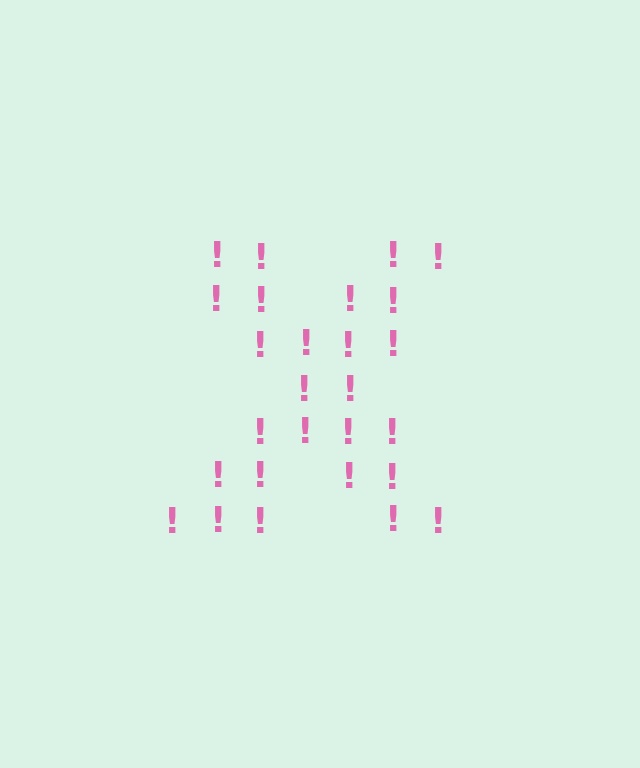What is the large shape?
The large shape is the letter X.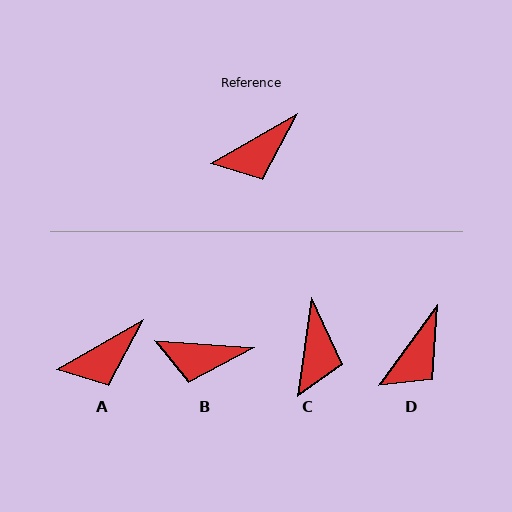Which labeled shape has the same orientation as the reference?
A.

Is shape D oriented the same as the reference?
No, it is off by about 24 degrees.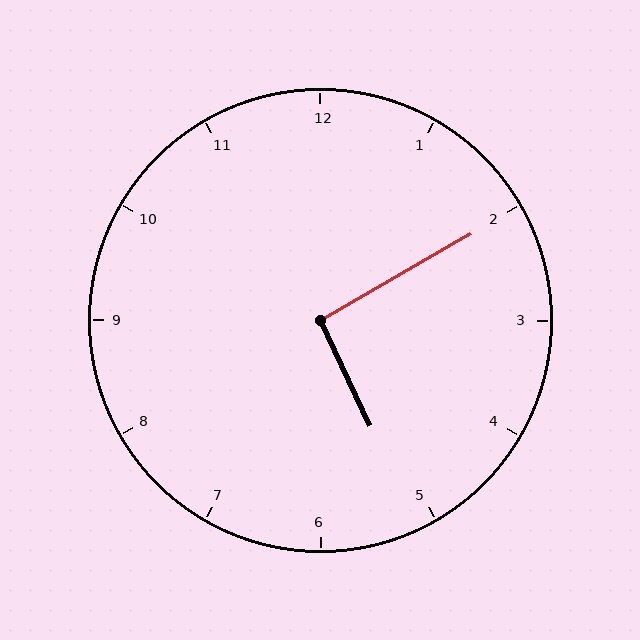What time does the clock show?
5:10.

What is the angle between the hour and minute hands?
Approximately 95 degrees.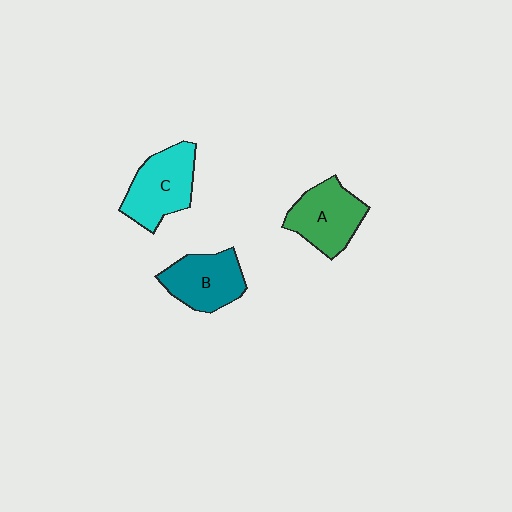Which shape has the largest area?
Shape C (cyan).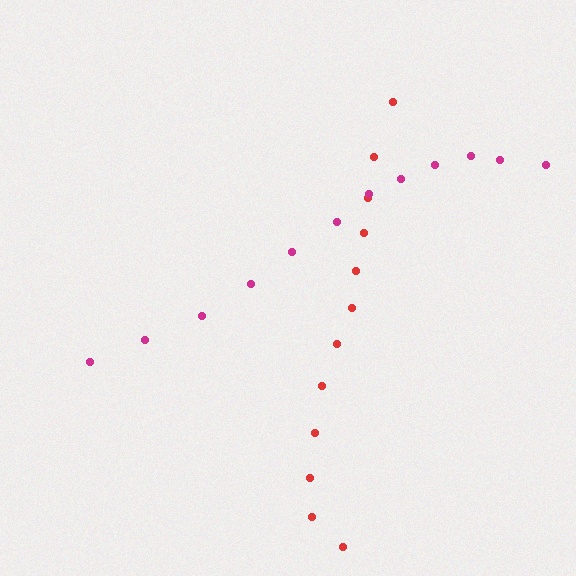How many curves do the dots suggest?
There are 2 distinct paths.